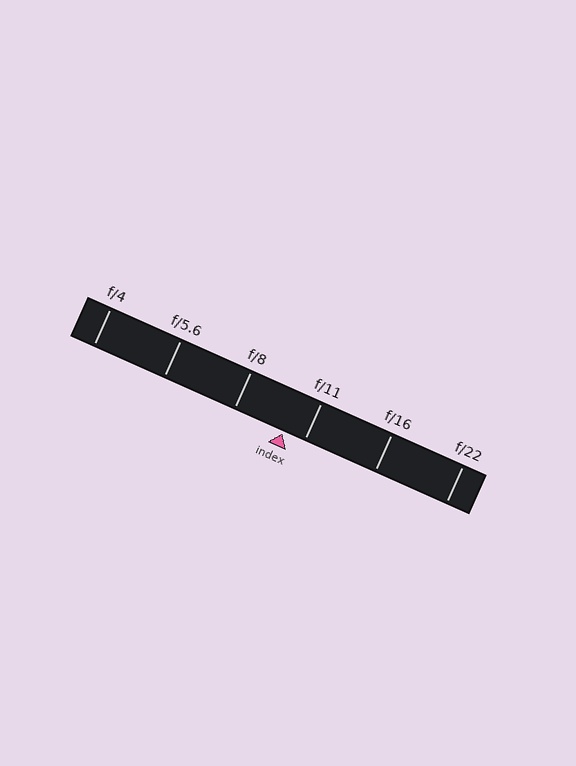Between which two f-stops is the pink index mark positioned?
The index mark is between f/8 and f/11.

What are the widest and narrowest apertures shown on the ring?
The widest aperture shown is f/4 and the narrowest is f/22.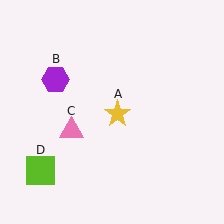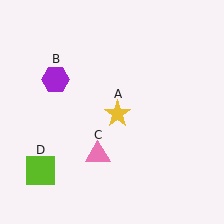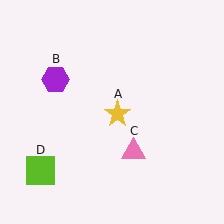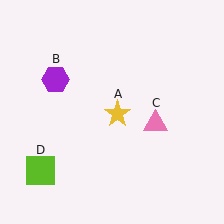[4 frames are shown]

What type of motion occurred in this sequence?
The pink triangle (object C) rotated counterclockwise around the center of the scene.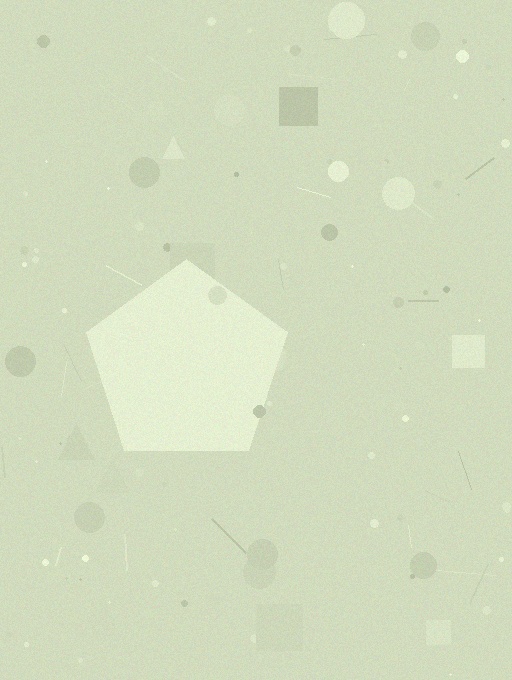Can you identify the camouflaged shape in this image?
The camouflaged shape is a pentagon.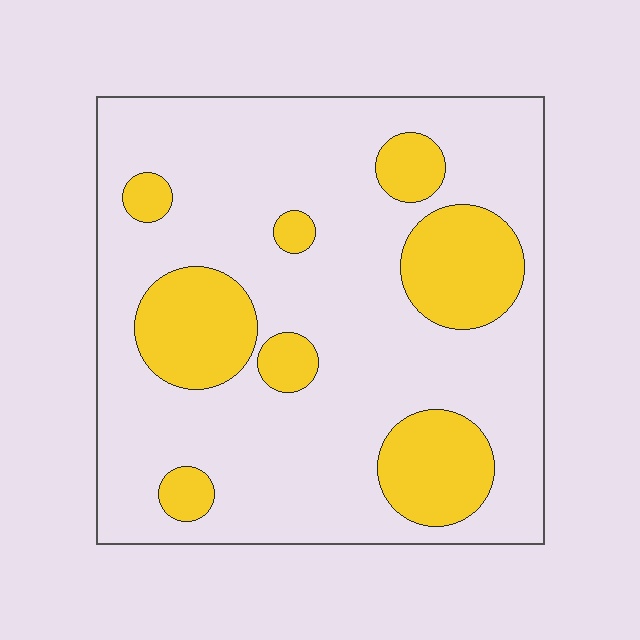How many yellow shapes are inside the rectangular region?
8.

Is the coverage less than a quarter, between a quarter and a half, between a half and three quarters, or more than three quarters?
Less than a quarter.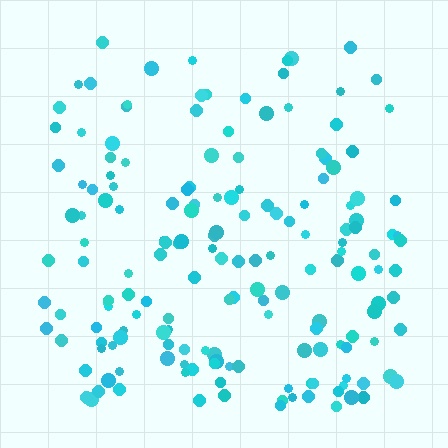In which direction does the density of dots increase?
From top to bottom, with the bottom side densest.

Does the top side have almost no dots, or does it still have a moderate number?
Still a moderate number, just noticeably fewer than the bottom.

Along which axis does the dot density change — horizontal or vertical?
Vertical.